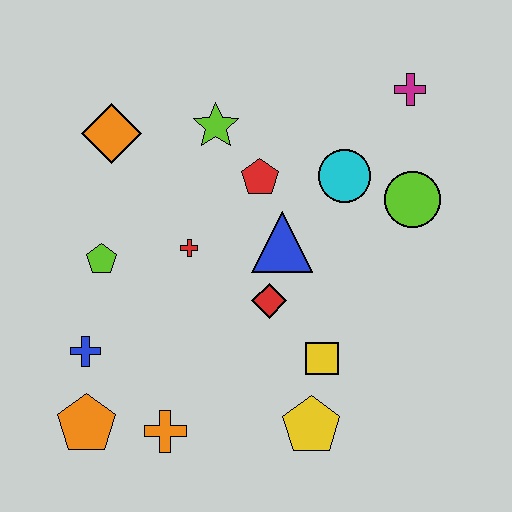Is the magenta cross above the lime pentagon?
Yes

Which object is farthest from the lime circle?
The orange pentagon is farthest from the lime circle.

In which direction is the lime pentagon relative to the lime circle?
The lime pentagon is to the left of the lime circle.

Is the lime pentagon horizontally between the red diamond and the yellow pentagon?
No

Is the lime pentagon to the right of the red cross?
No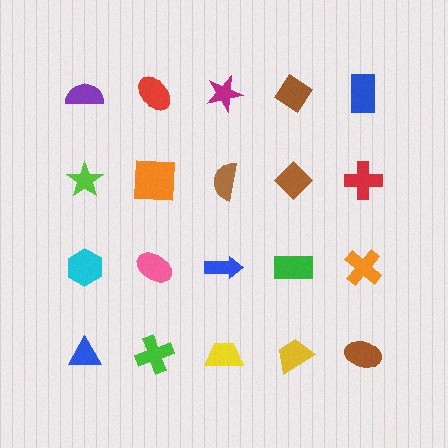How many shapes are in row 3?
5 shapes.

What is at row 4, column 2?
A green cross.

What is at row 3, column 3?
A blue arrow.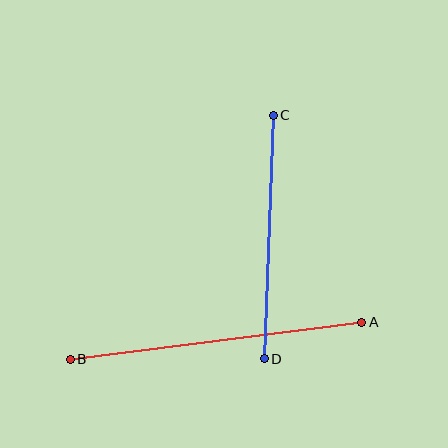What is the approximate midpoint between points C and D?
The midpoint is at approximately (269, 237) pixels.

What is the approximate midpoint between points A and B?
The midpoint is at approximately (216, 341) pixels.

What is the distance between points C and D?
The distance is approximately 244 pixels.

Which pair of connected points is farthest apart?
Points A and B are farthest apart.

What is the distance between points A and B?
The distance is approximately 294 pixels.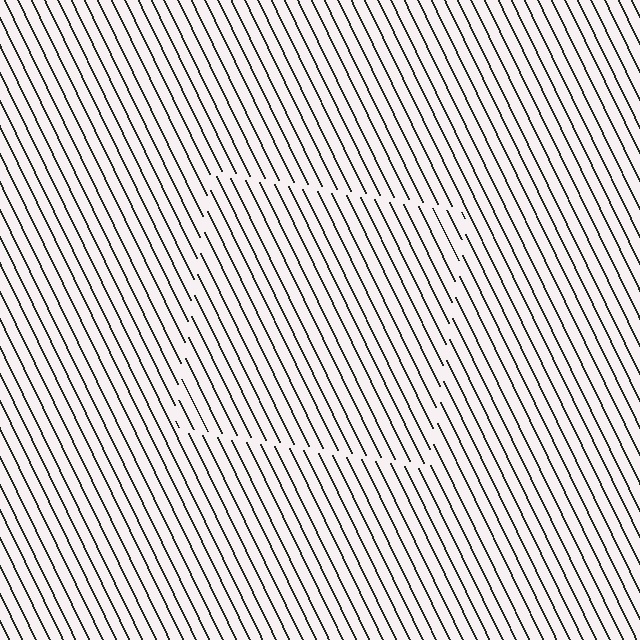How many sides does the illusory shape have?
4 sides — the line-ends trace a square.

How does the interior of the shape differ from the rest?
The interior of the shape contains the same grating, shifted by half a period — the contour is defined by the phase discontinuity where line-ends from the inner and outer gratings abut.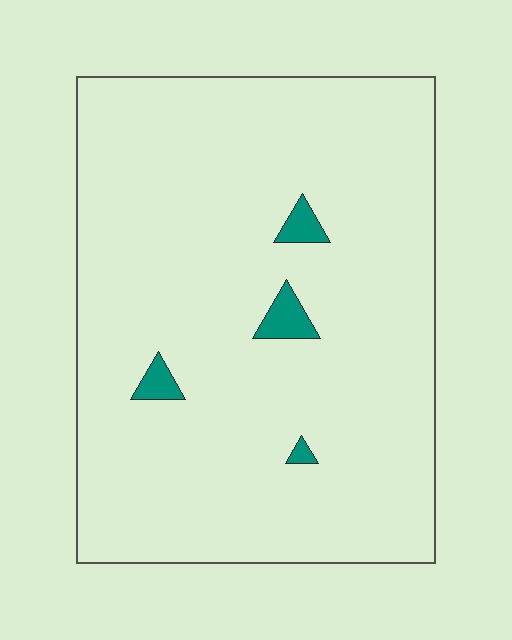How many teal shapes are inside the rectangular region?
4.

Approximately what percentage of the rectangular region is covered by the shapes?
Approximately 5%.